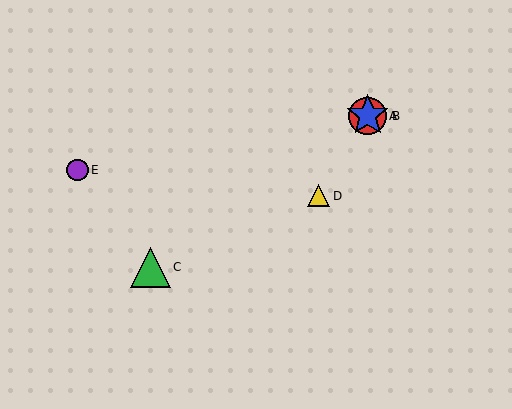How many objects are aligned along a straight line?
3 objects (A, B, D) are aligned along a straight line.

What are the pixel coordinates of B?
Object B is at (368, 116).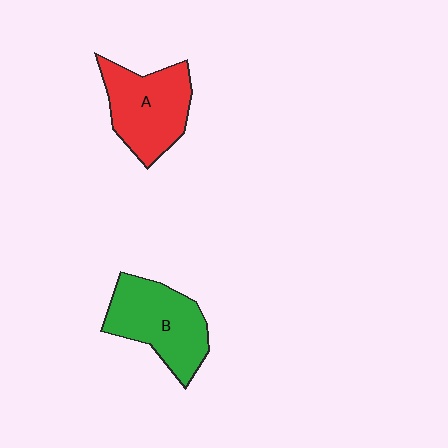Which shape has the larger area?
Shape B (green).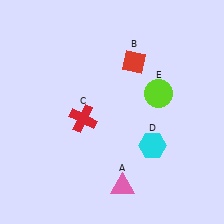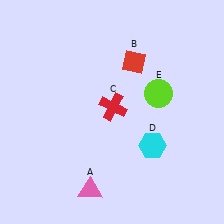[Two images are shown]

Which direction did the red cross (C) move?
The red cross (C) moved right.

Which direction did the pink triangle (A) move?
The pink triangle (A) moved left.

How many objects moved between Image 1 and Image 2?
2 objects moved between the two images.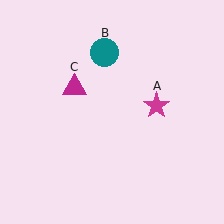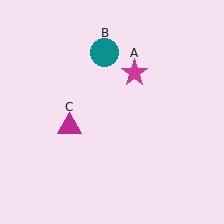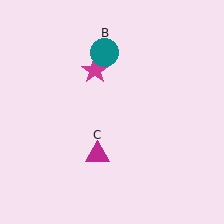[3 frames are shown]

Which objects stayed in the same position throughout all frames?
Teal circle (object B) remained stationary.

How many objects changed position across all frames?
2 objects changed position: magenta star (object A), magenta triangle (object C).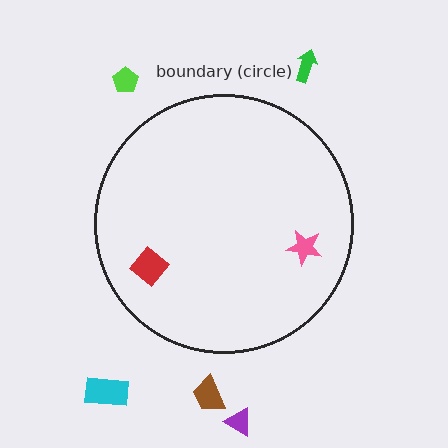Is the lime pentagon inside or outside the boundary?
Outside.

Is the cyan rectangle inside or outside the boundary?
Outside.